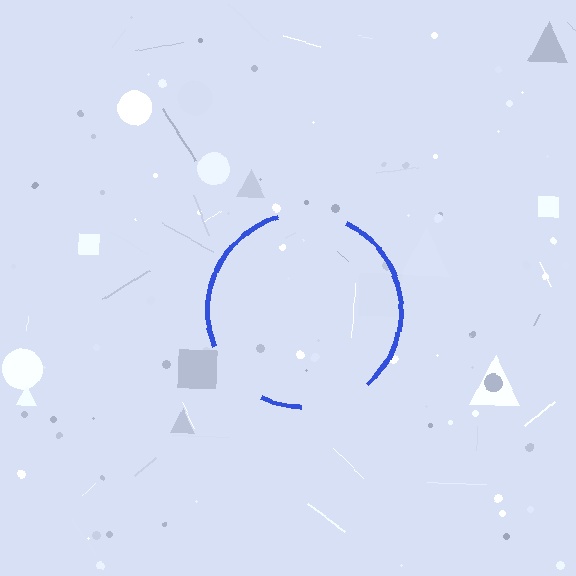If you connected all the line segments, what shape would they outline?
They would outline a circle.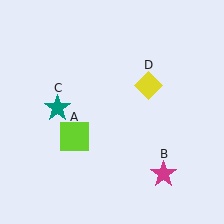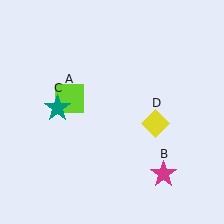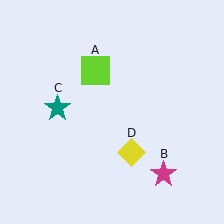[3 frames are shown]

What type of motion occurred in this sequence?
The lime square (object A), yellow diamond (object D) rotated clockwise around the center of the scene.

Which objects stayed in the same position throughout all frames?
Magenta star (object B) and teal star (object C) remained stationary.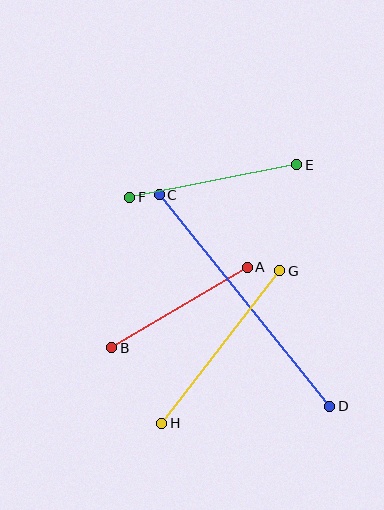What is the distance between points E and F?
The distance is approximately 170 pixels.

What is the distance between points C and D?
The distance is approximately 272 pixels.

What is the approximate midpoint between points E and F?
The midpoint is at approximately (213, 181) pixels.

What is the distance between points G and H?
The distance is approximately 193 pixels.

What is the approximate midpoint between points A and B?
The midpoint is at approximately (180, 308) pixels.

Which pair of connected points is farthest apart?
Points C and D are farthest apart.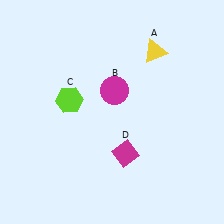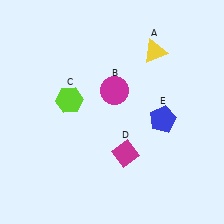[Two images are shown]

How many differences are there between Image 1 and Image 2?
There is 1 difference between the two images.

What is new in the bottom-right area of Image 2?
A blue pentagon (E) was added in the bottom-right area of Image 2.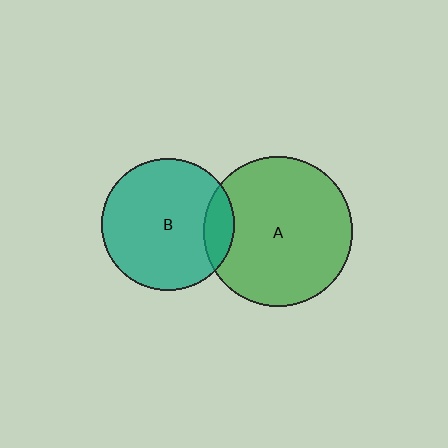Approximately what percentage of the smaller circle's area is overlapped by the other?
Approximately 15%.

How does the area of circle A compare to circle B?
Approximately 1.3 times.